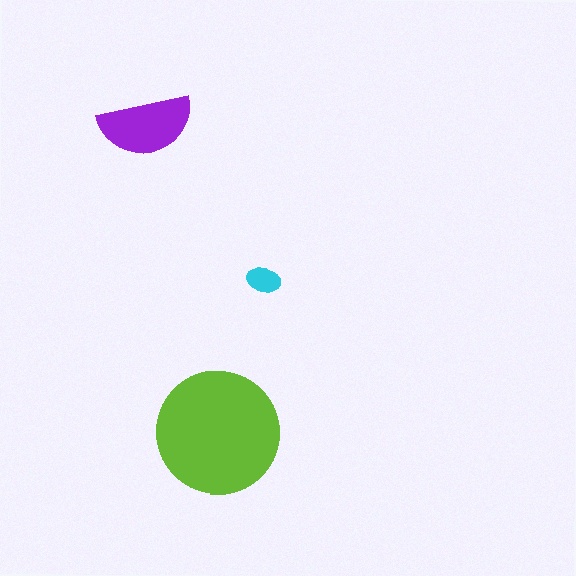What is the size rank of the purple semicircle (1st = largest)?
2nd.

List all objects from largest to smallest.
The lime circle, the purple semicircle, the cyan ellipse.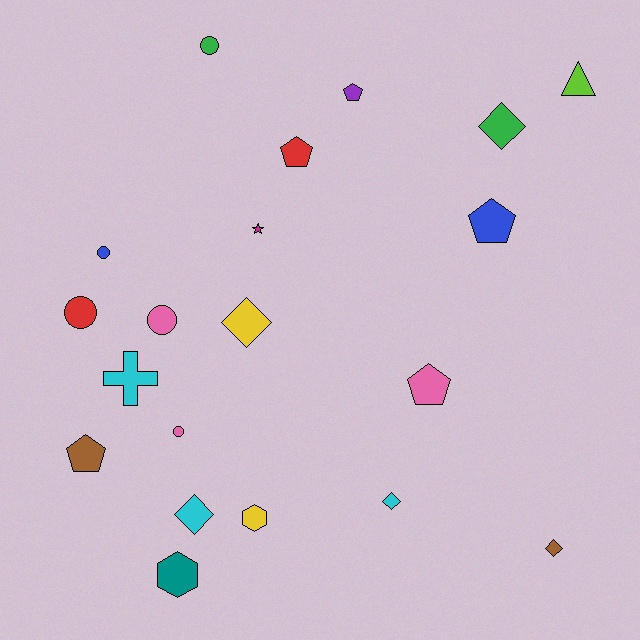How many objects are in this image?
There are 20 objects.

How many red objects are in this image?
There are 2 red objects.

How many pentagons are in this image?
There are 5 pentagons.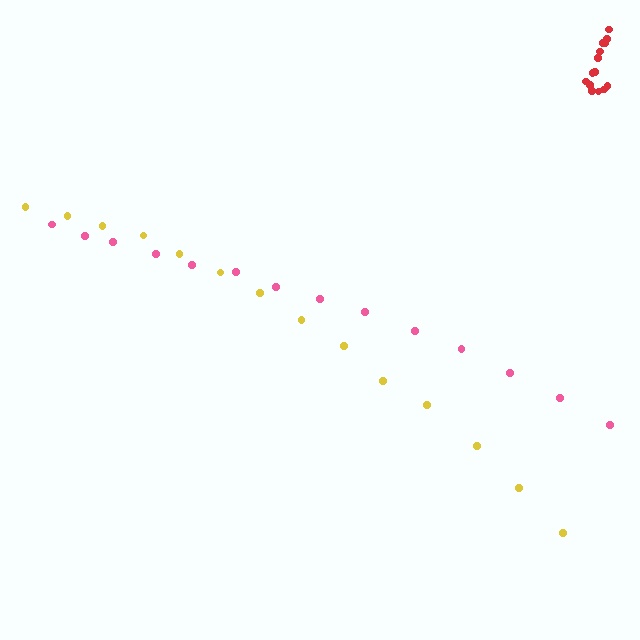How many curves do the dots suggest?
There are 3 distinct paths.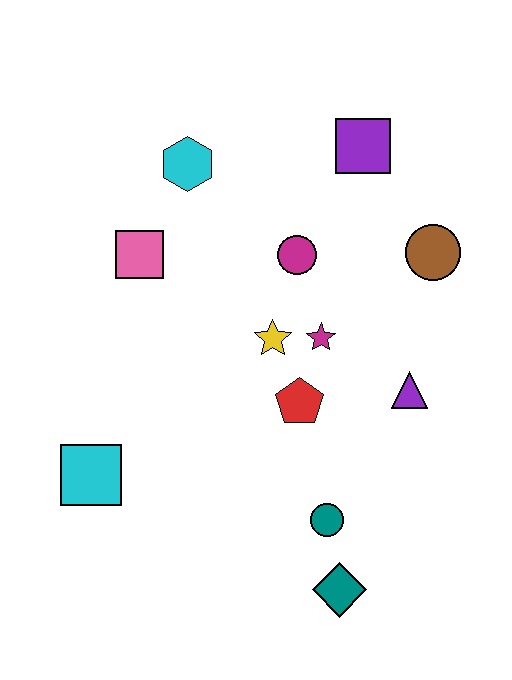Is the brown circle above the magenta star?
Yes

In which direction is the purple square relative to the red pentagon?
The purple square is above the red pentagon.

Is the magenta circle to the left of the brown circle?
Yes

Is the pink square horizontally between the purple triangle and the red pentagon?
No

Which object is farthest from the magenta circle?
The teal diamond is farthest from the magenta circle.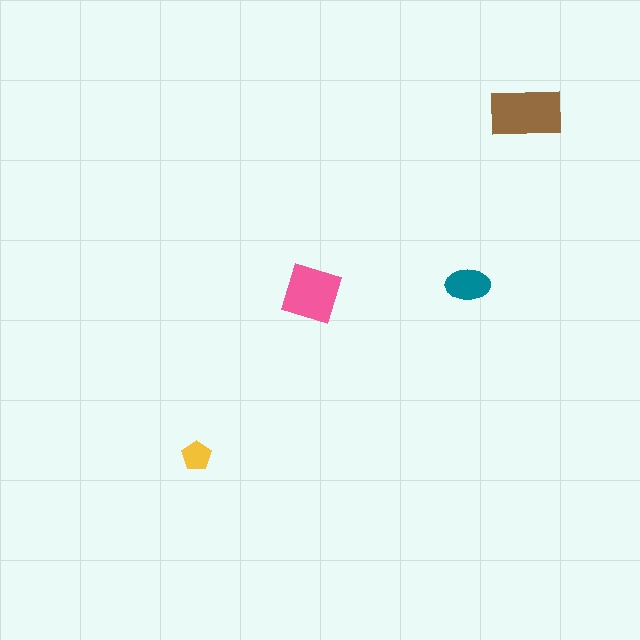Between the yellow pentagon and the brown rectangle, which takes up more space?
The brown rectangle.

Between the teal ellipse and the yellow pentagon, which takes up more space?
The teal ellipse.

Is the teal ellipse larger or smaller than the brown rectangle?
Smaller.